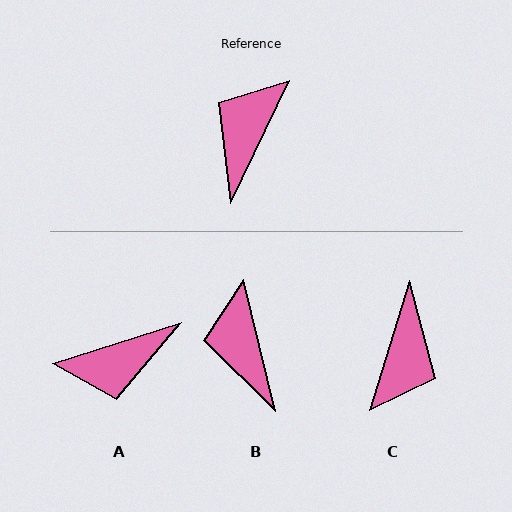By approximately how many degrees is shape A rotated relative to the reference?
Approximately 133 degrees counter-clockwise.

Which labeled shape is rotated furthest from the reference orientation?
C, about 172 degrees away.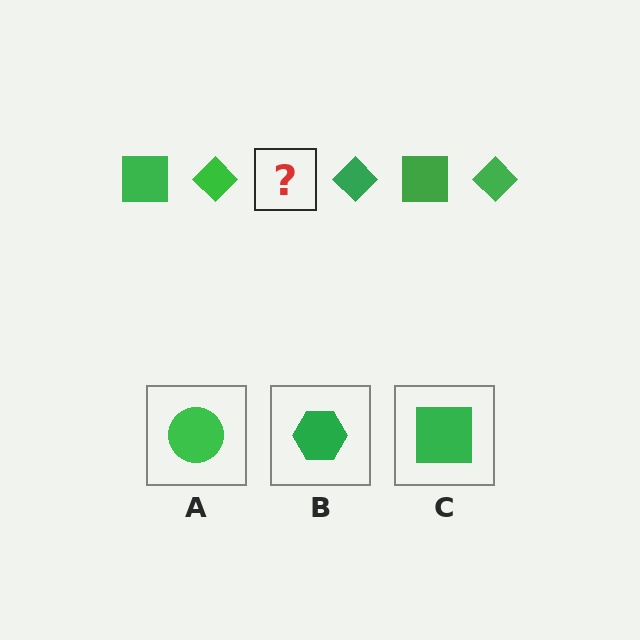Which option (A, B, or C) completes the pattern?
C.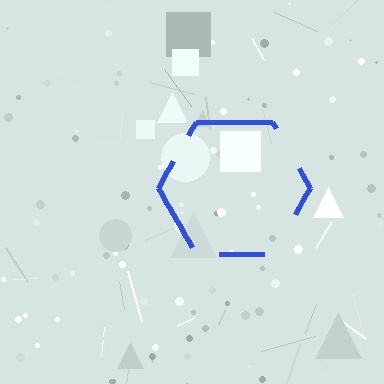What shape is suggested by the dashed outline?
The dashed outline suggests a hexagon.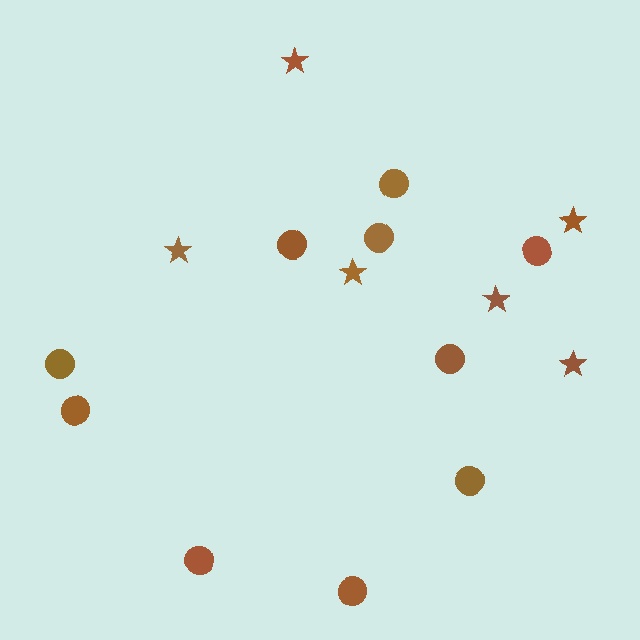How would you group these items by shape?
There are 2 groups: one group of circles (10) and one group of stars (6).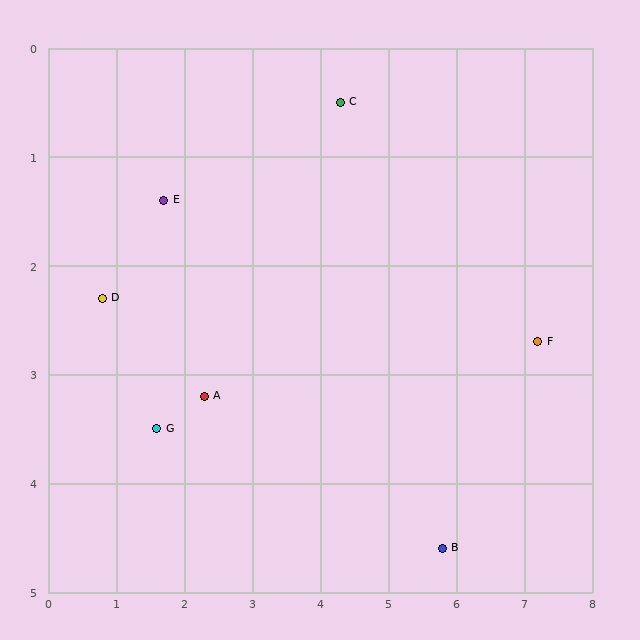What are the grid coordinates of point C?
Point C is at approximately (4.3, 0.5).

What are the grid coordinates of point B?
Point B is at approximately (5.8, 4.6).